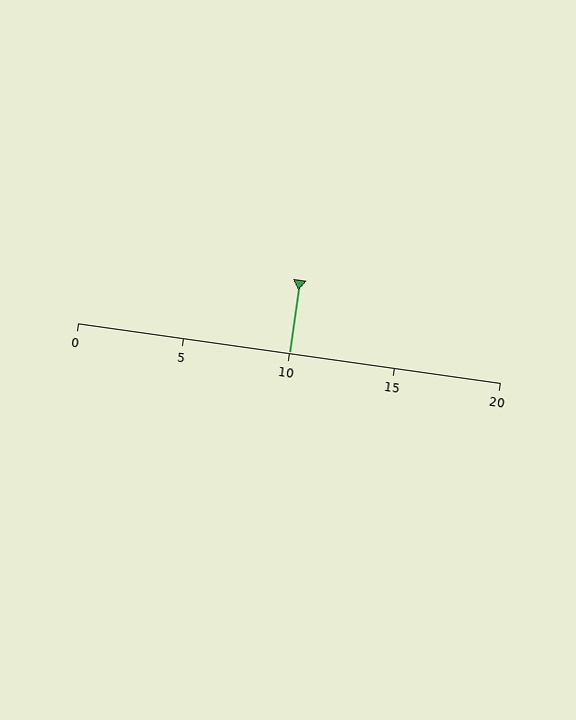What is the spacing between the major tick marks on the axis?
The major ticks are spaced 5 apart.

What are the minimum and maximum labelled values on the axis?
The axis runs from 0 to 20.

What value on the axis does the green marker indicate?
The marker indicates approximately 10.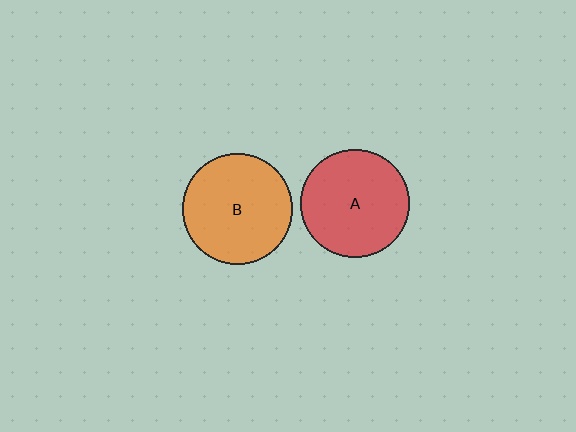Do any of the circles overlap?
No, none of the circles overlap.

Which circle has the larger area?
Circle B (orange).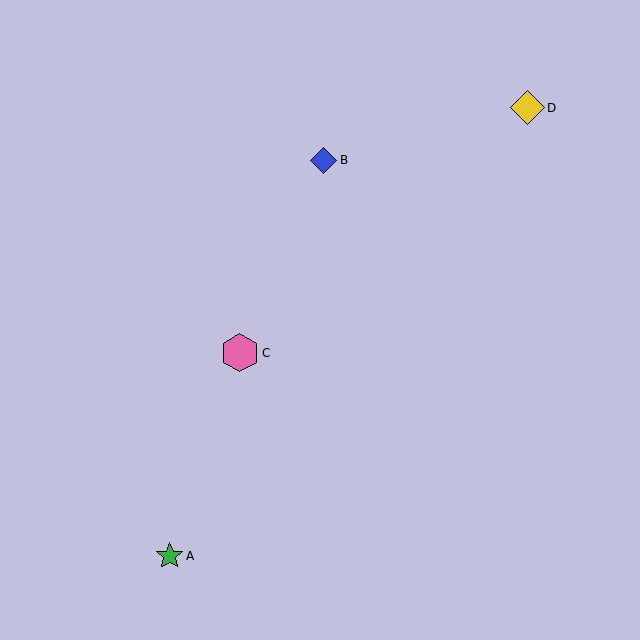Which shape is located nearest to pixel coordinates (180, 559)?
The green star (labeled A) at (170, 556) is nearest to that location.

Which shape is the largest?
The pink hexagon (labeled C) is the largest.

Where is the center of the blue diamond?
The center of the blue diamond is at (324, 160).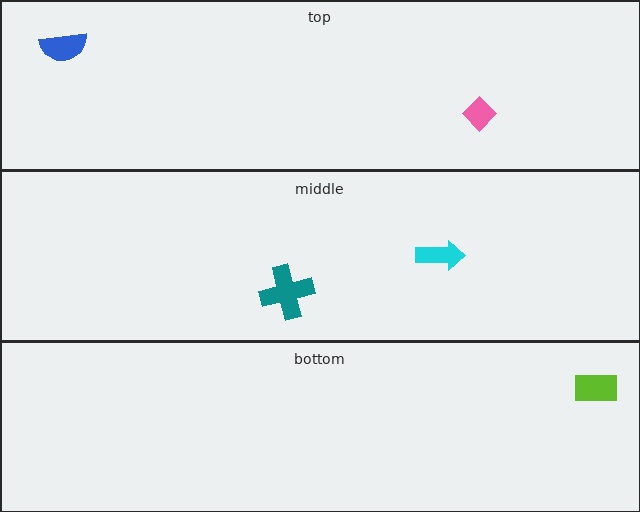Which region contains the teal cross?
The middle region.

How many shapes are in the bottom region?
1.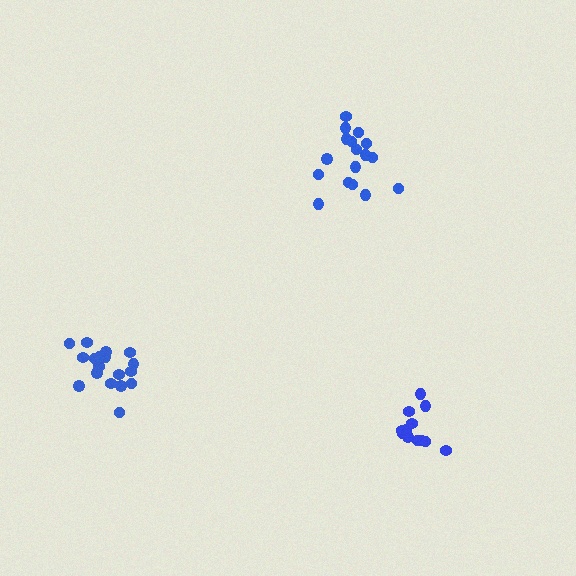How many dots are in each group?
Group 1: 17 dots, Group 2: 12 dots, Group 3: 18 dots (47 total).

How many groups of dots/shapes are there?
There are 3 groups.